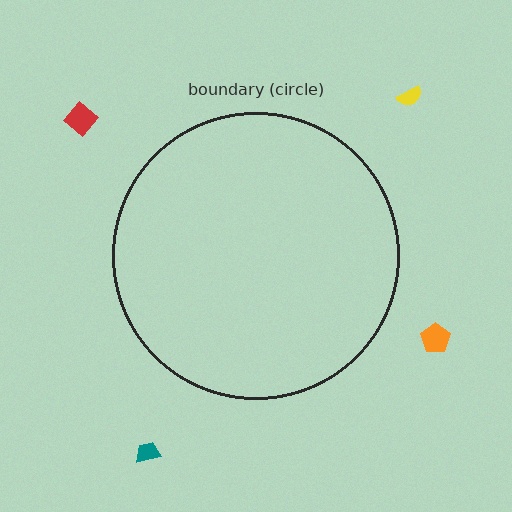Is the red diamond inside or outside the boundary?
Outside.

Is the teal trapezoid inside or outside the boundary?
Outside.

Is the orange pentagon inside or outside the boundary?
Outside.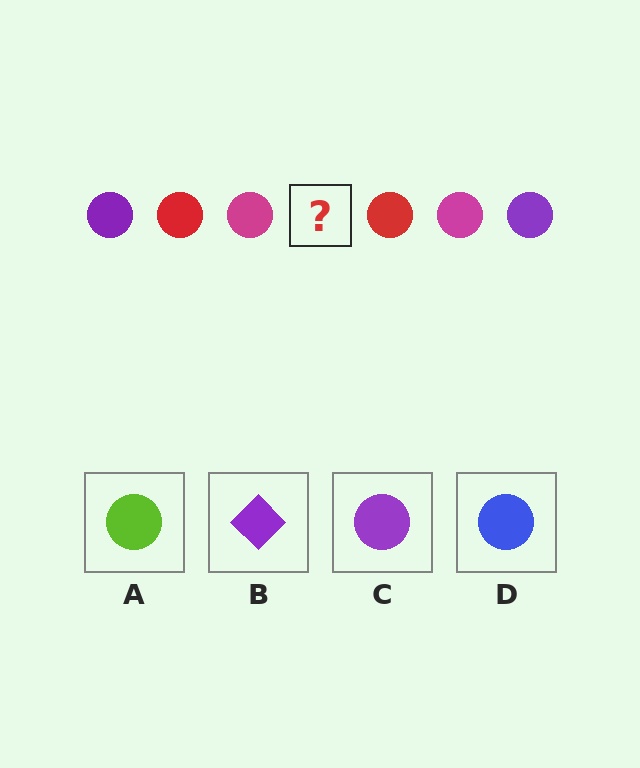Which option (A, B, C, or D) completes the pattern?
C.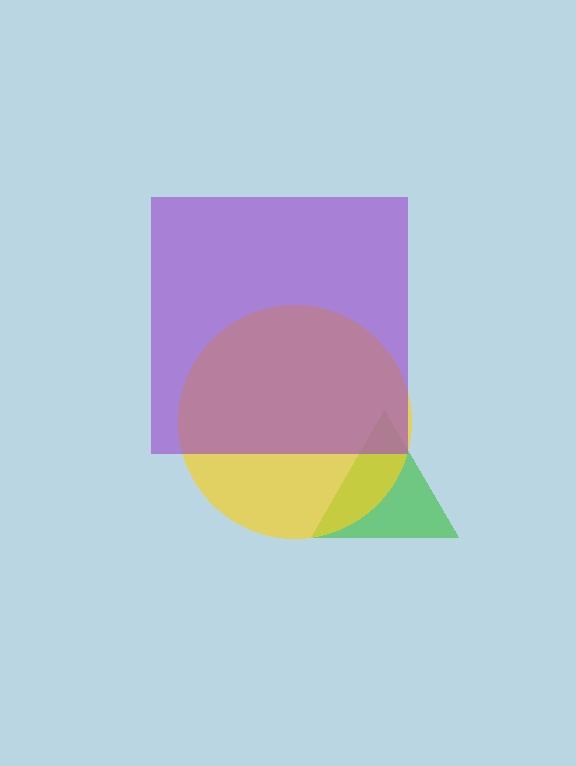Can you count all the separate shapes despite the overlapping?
Yes, there are 3 separate shapes.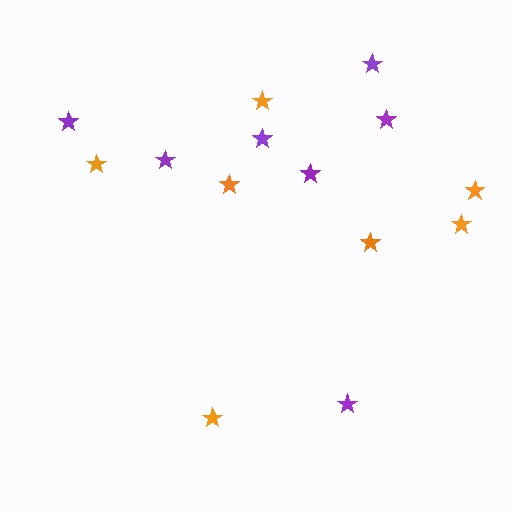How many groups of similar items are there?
There are 2 groups: one group of orange stars (7) and one group of purple stars (7).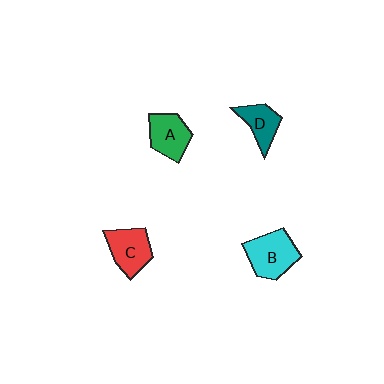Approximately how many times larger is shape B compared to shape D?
Approximately 1.5 times.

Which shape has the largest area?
Shape B (cyan).